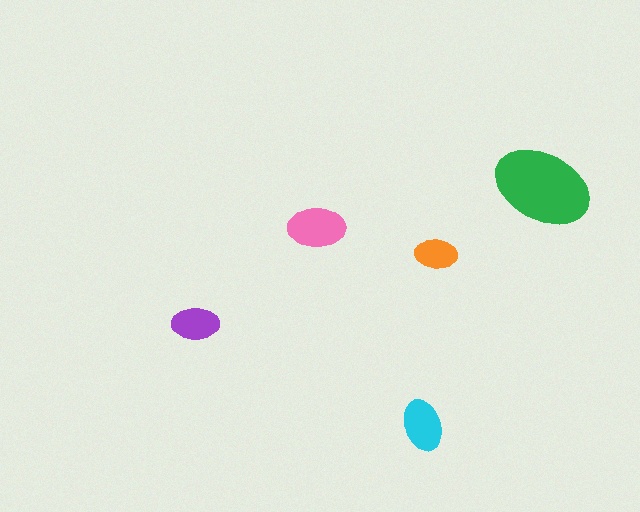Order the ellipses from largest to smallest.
the green one, the pink one, the cyan one, the purple one, the orange one.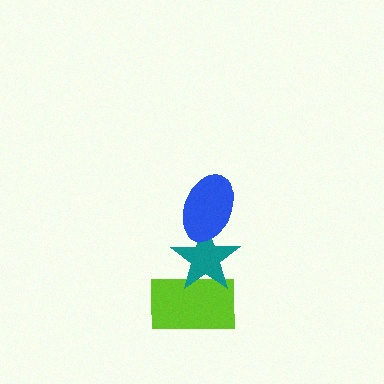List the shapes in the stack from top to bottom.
From top to bottom: the blue ellipse, the teal star, the lime rectangle.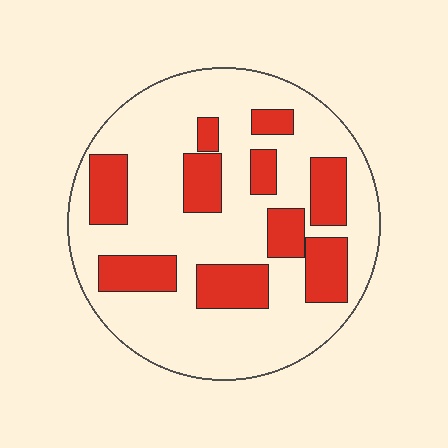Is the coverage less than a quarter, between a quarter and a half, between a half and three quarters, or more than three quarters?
Between a quarter and a half.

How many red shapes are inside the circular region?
10.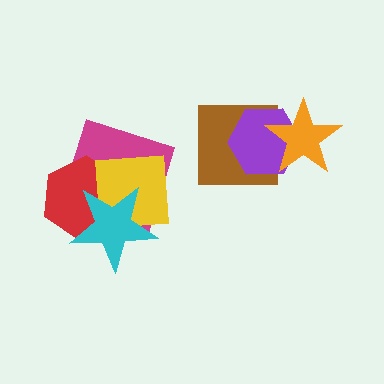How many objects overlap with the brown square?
2 objects overlap with the brown square.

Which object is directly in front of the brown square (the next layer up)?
The purple hexagon is directly in front of the brown square.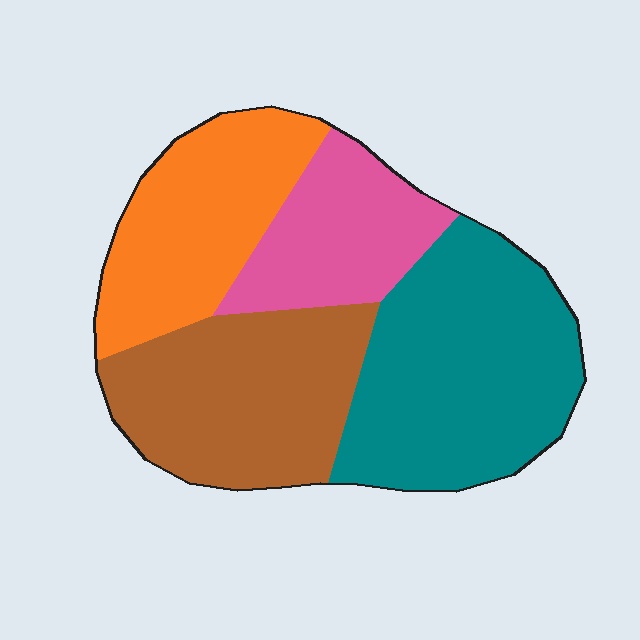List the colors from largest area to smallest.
From largest to smallest: teal, brown, orange, pink.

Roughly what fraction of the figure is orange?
Orange covers about 20% of the figure.